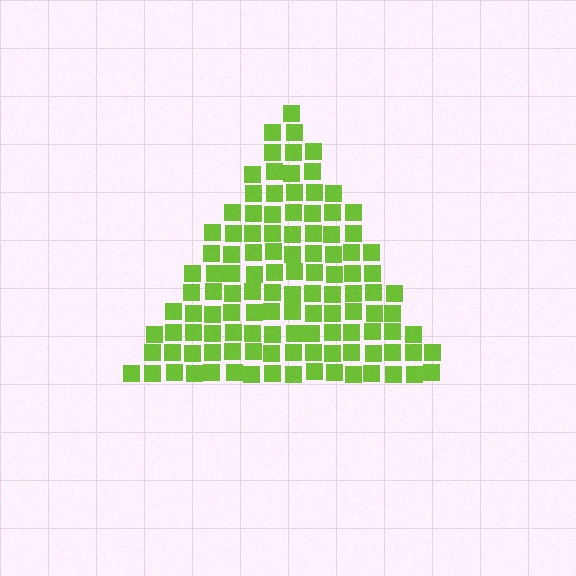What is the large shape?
The large shape is a triangle.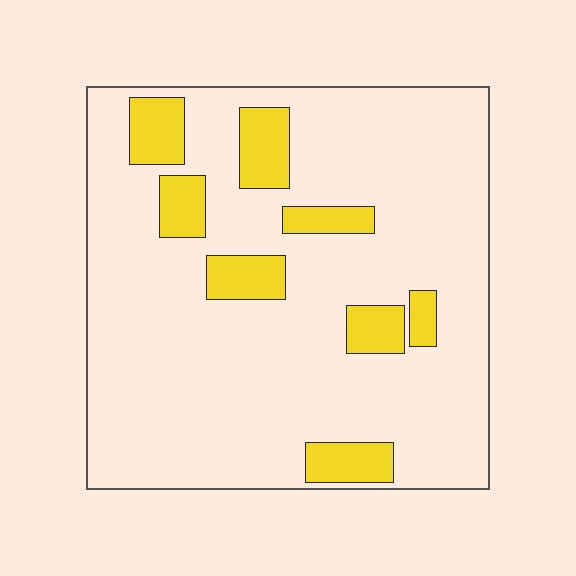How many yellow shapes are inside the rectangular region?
8.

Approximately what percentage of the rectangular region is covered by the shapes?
Approximately 15%.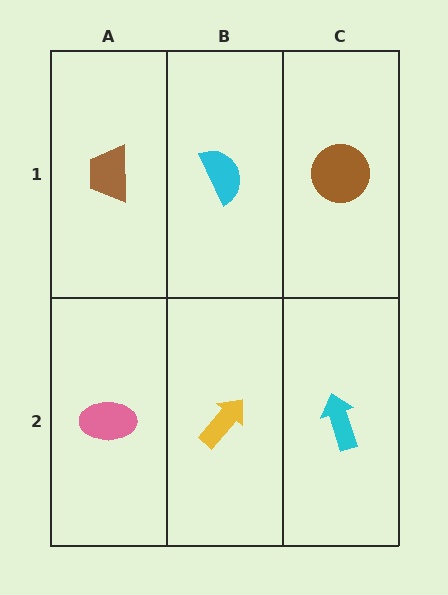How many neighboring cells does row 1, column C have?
2.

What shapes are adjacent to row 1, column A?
A pink ellipse (row 2, column A), a cyan semicircle (row 1, column B).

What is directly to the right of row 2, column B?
A cyan arrow.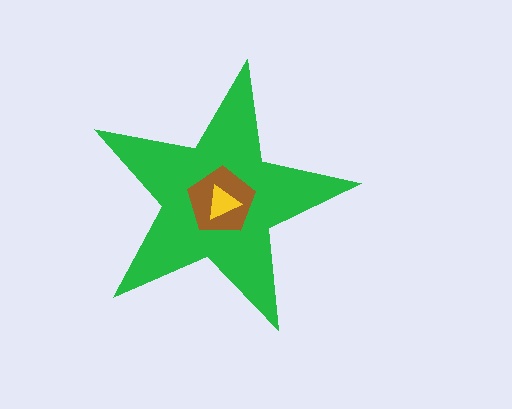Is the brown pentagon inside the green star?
Yes.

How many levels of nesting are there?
3.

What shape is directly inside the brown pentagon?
The yellow triangle.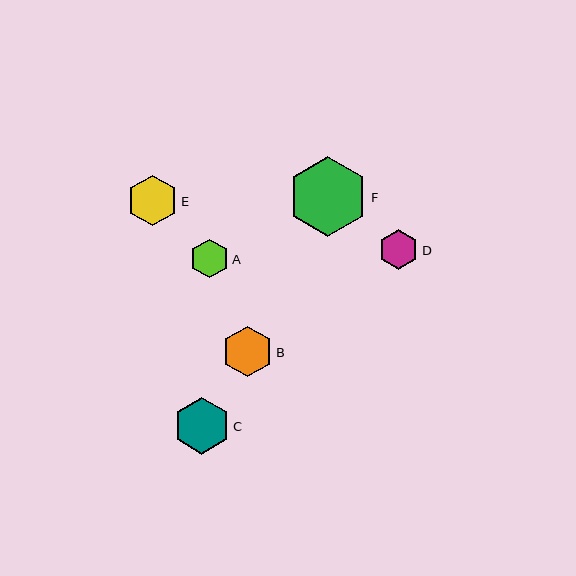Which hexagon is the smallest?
Hexagon A is the smallest with a size of approximately 39 pixels.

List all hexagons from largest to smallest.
From largest to smallest: F, C, B, E, D, A.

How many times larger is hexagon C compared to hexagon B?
Hexagon C is approximately 1.1 times the size of hexagon B.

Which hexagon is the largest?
Hexagon F is the largest with a size of approximately 80 pixels.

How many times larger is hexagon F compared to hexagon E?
Hexagon F is approximately 1.6 times the size of hexagon E.